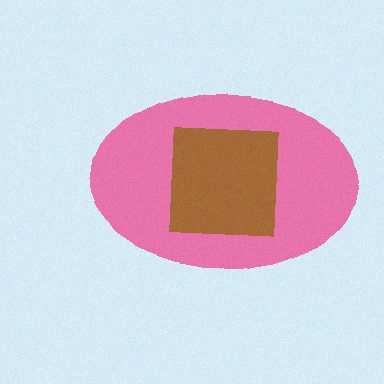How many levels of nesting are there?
2.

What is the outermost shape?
The pink ellipse.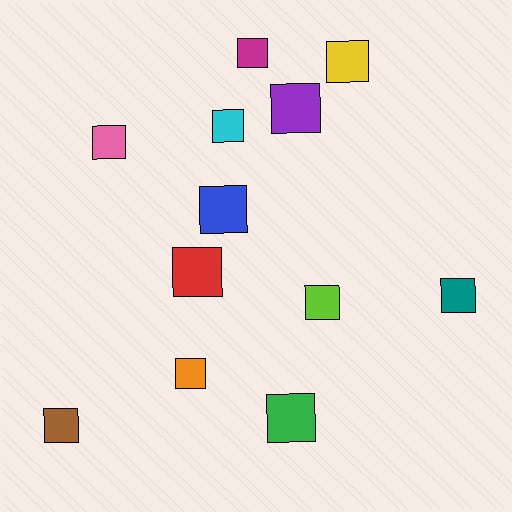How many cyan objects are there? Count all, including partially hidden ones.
There is 1 cyan object.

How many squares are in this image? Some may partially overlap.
There are 12 squares.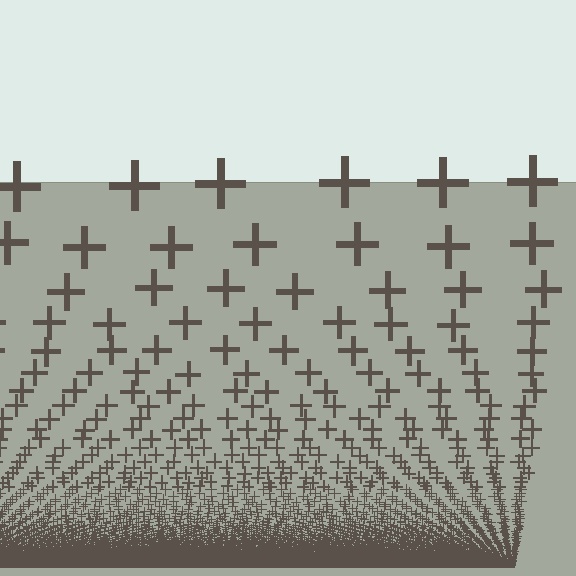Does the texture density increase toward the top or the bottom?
Density increases toward the bottom.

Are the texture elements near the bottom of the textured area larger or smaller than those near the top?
Smaller. The gradient is inverted — elements near the bottom are smaller and denser.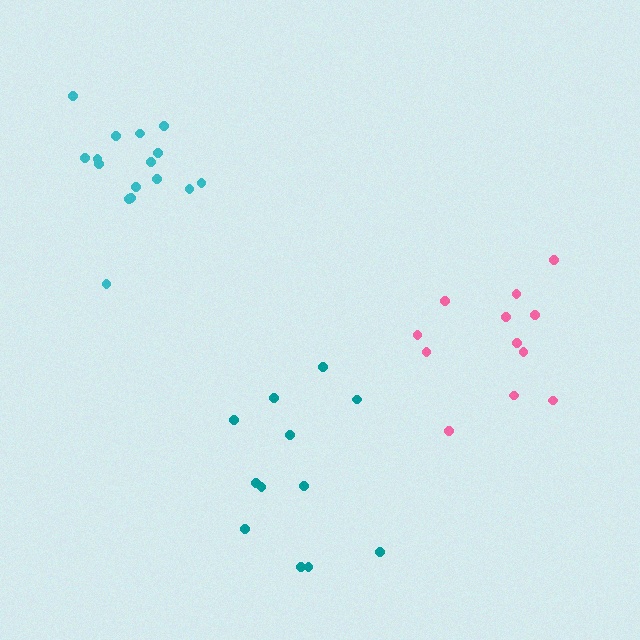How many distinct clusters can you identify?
There are 3 distinct clusters.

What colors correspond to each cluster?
The clusters are colored: teal, pink, cyan.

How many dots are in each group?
Group 1: 12 dots, Group 2: 12 dots, Group 3: 16 dots (40 total).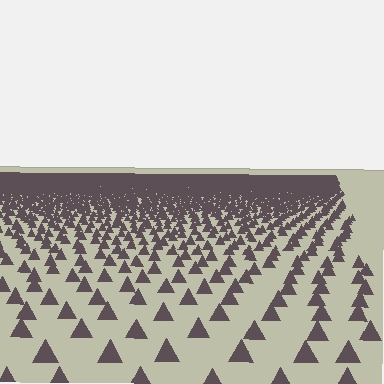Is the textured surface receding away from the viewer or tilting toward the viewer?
The surface is receding away from the viewer. Texture elements get smaller and denser toward the top.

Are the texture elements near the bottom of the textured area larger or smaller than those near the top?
Larger. Near the bottom, elements are closer to the viewer and appear at a bigger on-screen size.